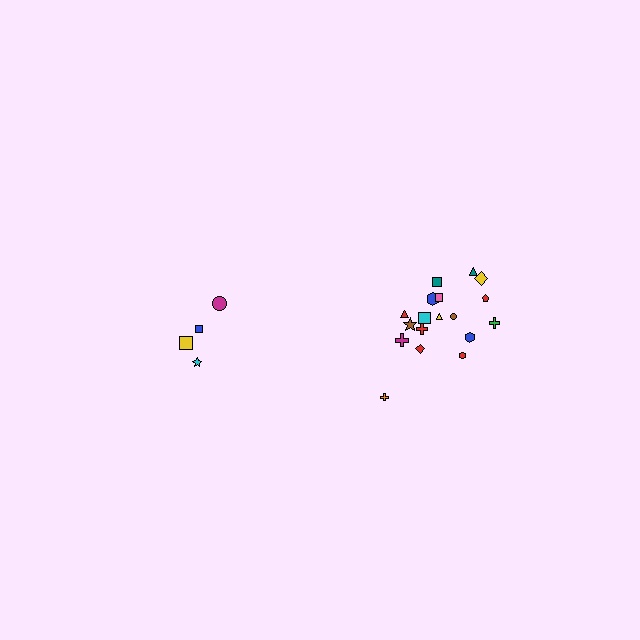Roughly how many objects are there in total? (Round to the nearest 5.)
Roughly 20 objects in total.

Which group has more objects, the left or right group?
The right group.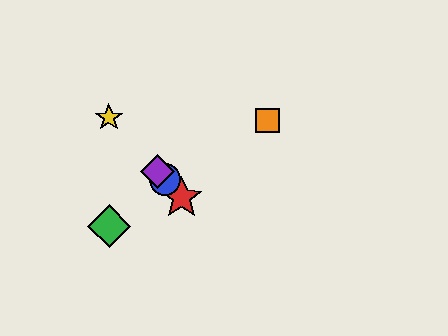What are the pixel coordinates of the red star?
The red star is at (181, 198).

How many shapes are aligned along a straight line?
4 shapes (the red star, the blue circle, the yellow star, the purple diamond) are aligned along a straight line.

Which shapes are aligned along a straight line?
The red star, the blue circle, the yellow star, the purple diamond are aligned along a straight line.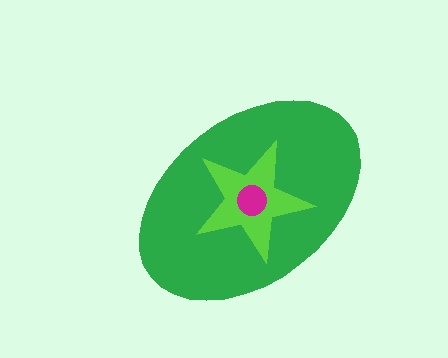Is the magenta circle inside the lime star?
Yes.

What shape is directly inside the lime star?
The magenta circle.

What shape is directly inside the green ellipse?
The lime star.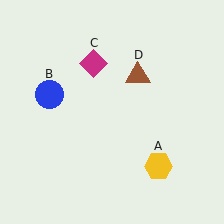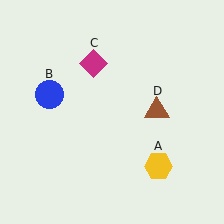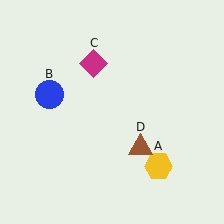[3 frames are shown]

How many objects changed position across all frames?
1 object changed position: brown triangle (object D).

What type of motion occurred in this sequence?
The brown triangle (object D) rotated clockwise around the center of the scene.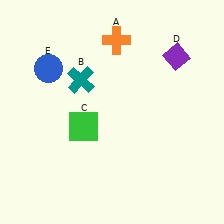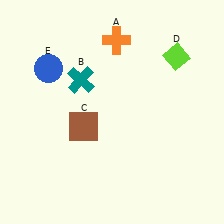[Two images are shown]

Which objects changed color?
C changed from green to brown. D changed from purple to lime.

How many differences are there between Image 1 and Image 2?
There are 2 differences between the two images.